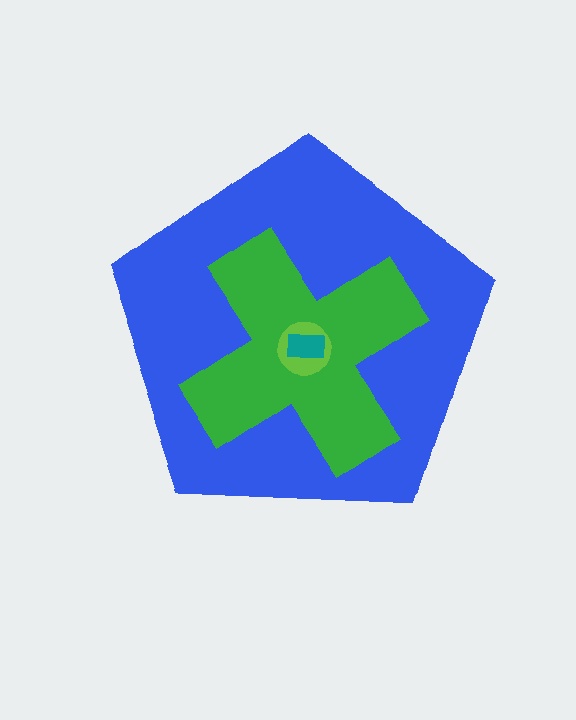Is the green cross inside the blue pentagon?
Yes.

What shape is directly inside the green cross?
The lime circle.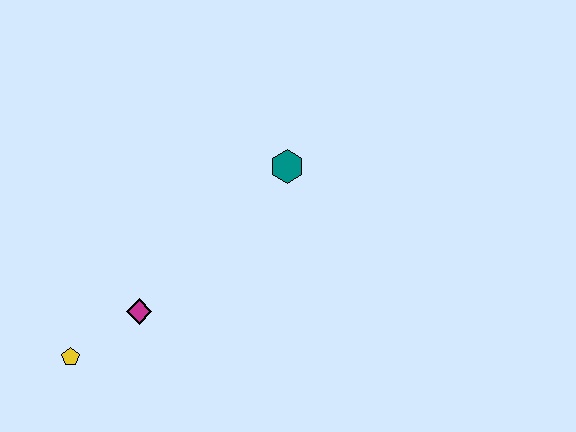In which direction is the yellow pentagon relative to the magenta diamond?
The yellow pentagon is to the left of the magenta diamond.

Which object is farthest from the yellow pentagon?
The teal hexagon is farthest from the yellow pentagon.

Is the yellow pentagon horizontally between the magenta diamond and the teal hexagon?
No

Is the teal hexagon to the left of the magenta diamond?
No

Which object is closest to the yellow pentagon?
The magenta diamond is closest to the yellow pentagon.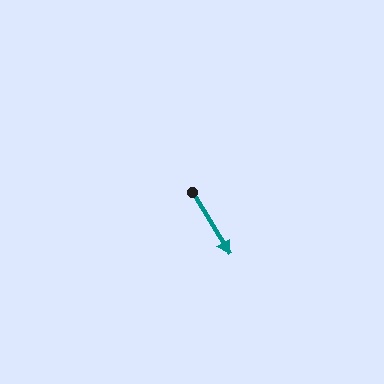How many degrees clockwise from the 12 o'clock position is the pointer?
Approximately 149 degrees.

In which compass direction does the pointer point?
Southeast.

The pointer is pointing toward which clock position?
Roughly 5 o'clock.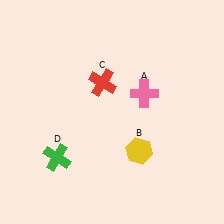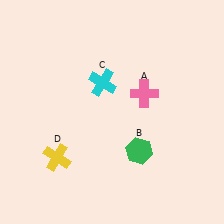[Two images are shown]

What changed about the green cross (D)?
In Image 1, D is green. In Image 2, it changed to yellow.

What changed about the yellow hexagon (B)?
In Image 1, B is yellow. In Image 2, it changed to green.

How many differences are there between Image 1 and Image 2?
There are 3 differences between the two images.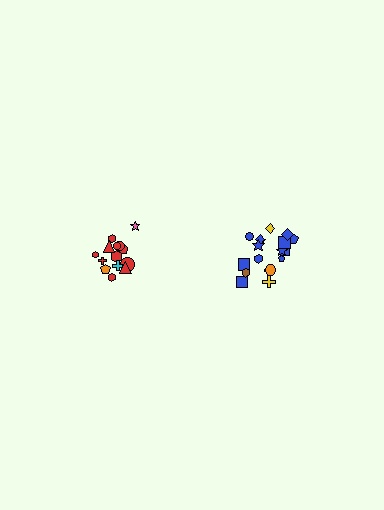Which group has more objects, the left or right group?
The right group.